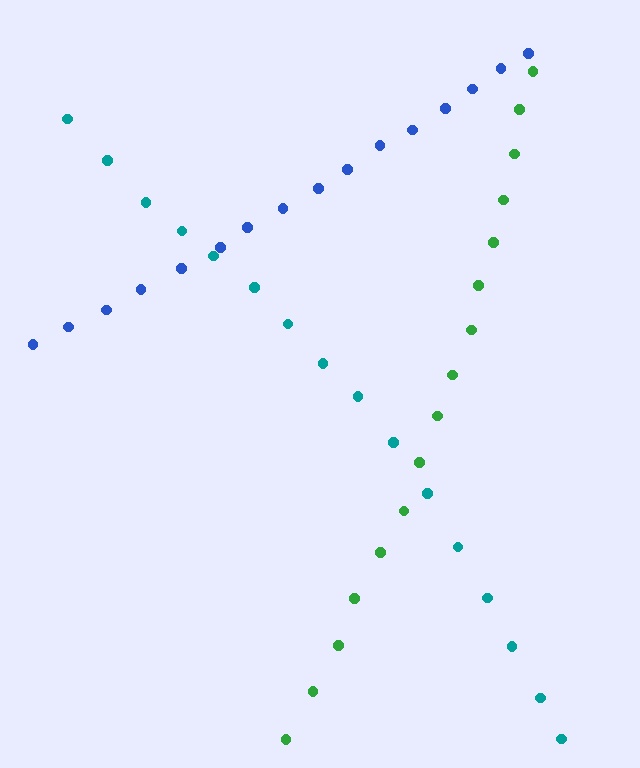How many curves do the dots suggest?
There are 3 distinct paths.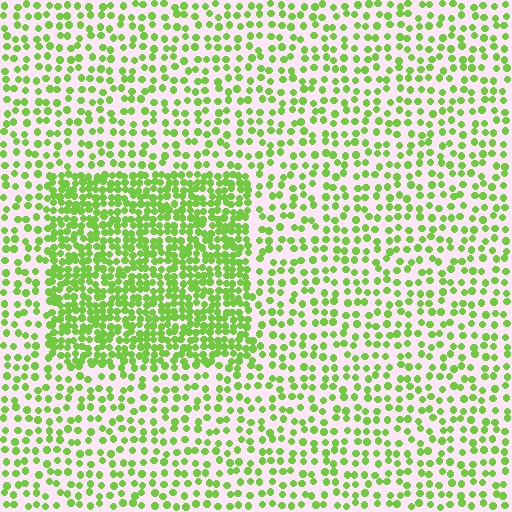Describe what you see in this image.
The image contains small lime elements arranged at two different densities. A rectangle-shaped region is visible where the elements are more densely packed than the surrounding area.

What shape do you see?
I see a rectangle.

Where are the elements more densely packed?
The elements are more densely packed inside the rectangle boundary.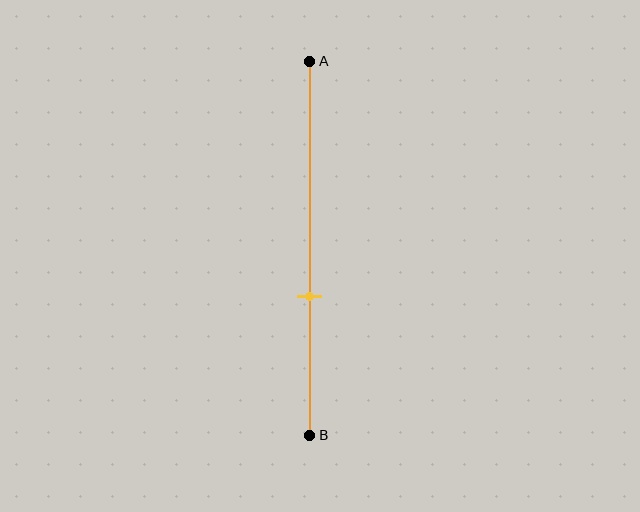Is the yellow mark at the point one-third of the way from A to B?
No, the mark is at about 65% from A, not at the 33% one-third point.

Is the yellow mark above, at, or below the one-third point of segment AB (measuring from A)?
The yellow mark is below the one-third point of segment AB.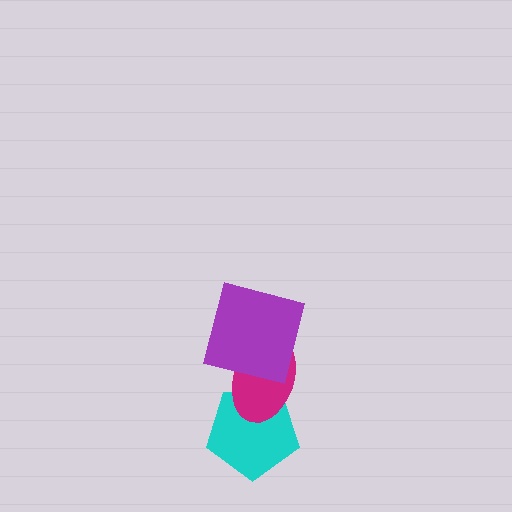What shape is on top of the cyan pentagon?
The magenta ellipse is on top of the cyan pentagon.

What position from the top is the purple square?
The purple square is 1st from the top.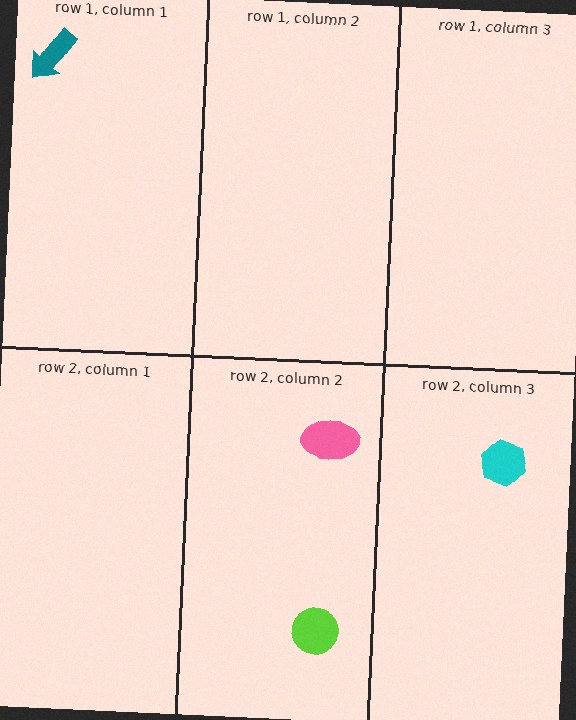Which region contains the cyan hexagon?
The row 2, column 3 region.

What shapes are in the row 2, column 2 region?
The lime circle, the pink ellipse.